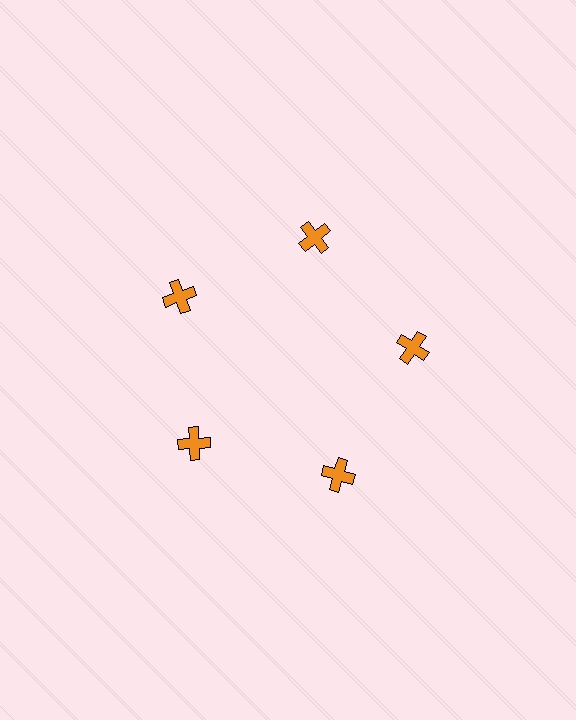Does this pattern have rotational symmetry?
Yes, this pattern has 5-fold rotational symmetry. It looks the same after rotating 72 degrees around the center.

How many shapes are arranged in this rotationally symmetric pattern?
There are 5 shapes, arranged in 5 groups of 1.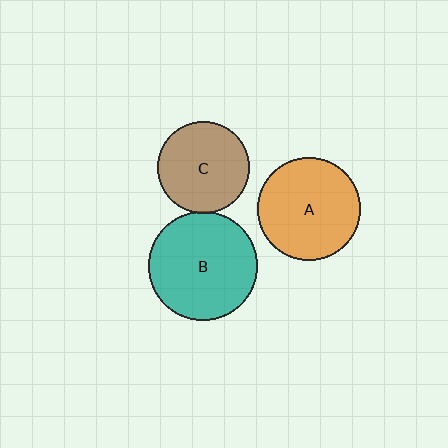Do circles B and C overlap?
Yes.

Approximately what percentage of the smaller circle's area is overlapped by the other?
Approximately 5%.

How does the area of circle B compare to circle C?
Approximately 1.4 times.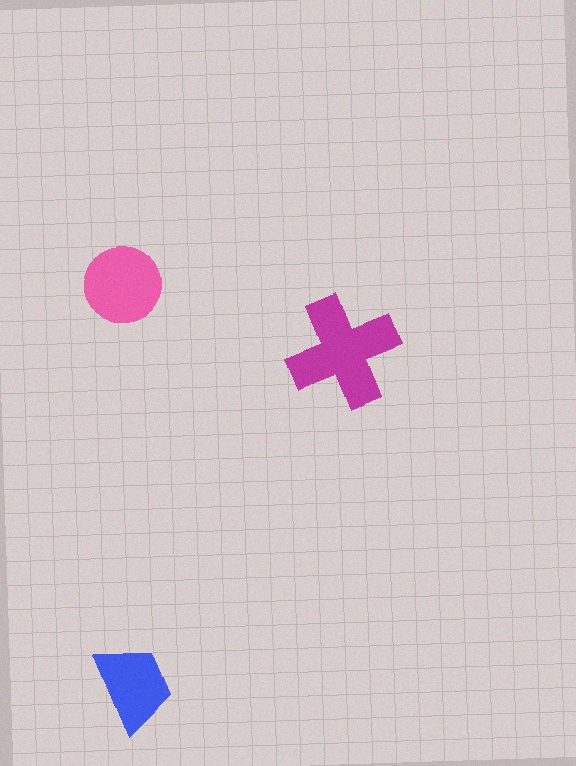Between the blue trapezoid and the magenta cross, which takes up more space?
The magenta cross.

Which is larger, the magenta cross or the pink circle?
The magenta cross.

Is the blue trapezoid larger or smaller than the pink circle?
Smaller.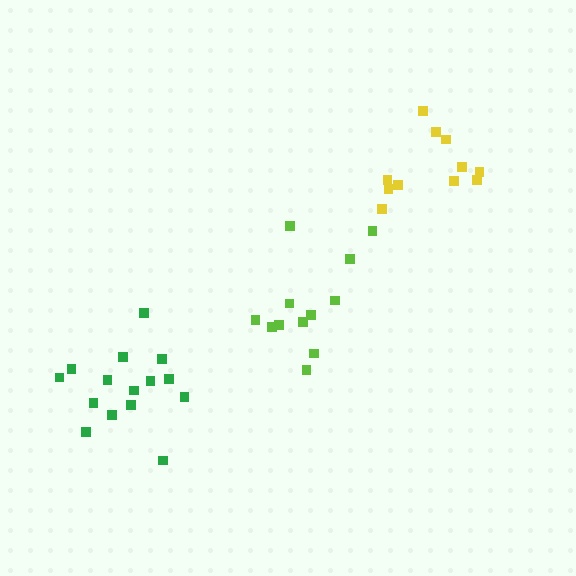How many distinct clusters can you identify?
There are 3 distinct clusters.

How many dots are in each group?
Group 1: 12 dots, Group 2: 11 dots, Group 3: 15 dots (38 total).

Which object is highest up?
The yellow cluster is topmost.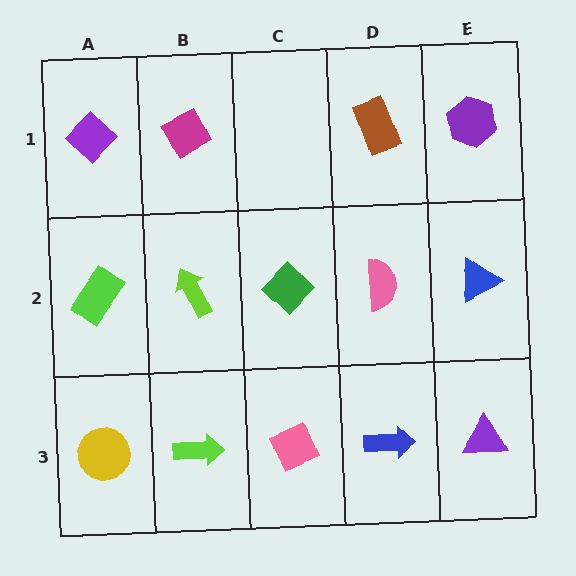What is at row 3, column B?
A lime arrow.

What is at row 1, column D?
A brown rectangle.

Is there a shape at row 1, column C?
No, that cell is empty.